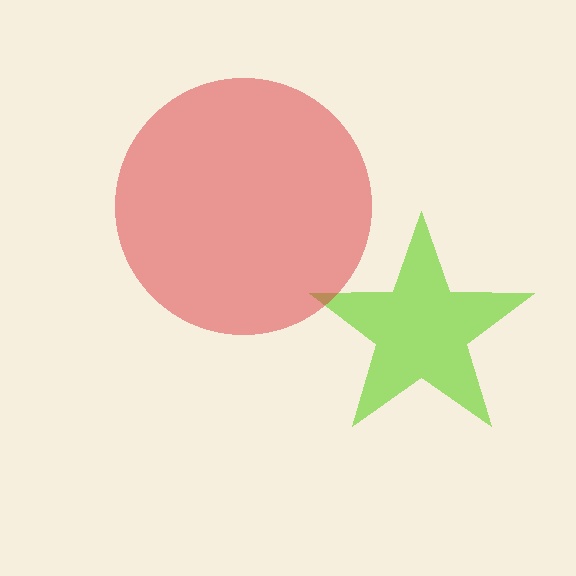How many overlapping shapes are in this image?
There are 2 overlapping shapes in the image.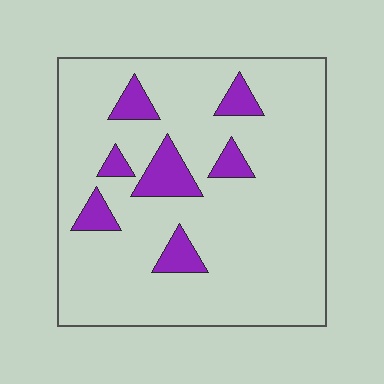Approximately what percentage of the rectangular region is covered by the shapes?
Approximately 15%.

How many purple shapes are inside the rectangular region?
7.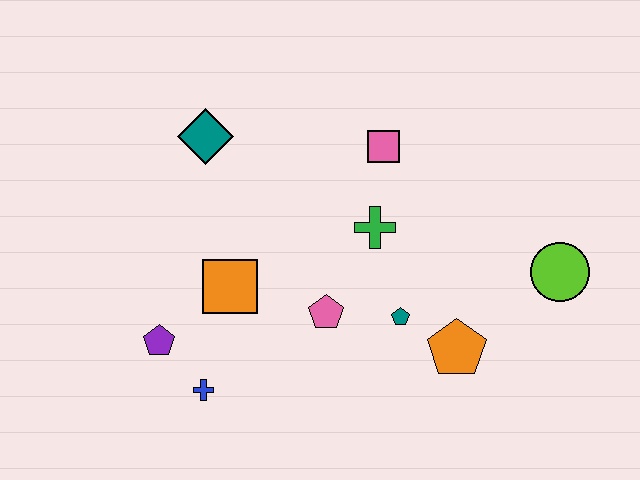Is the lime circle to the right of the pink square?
Yes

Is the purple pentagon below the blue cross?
No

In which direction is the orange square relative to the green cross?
The orange square is to the left of the green cross.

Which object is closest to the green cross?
The pink square is closest to the green cross.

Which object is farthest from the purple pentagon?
The lime circle is farthest from the purple pentagon.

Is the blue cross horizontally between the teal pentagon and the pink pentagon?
No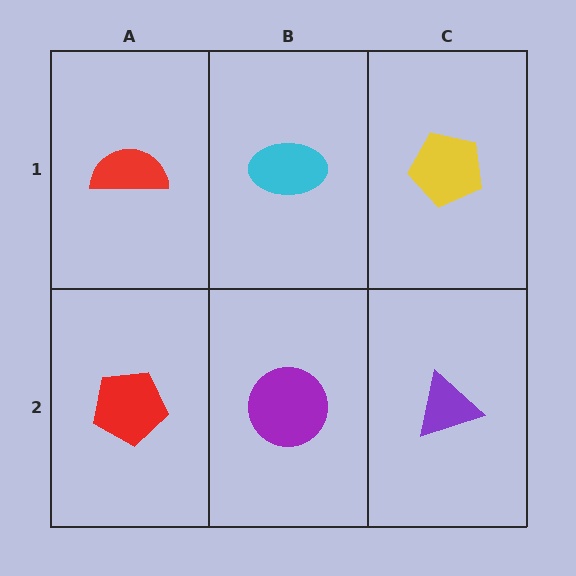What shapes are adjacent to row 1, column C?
A purple triangle (row 2, column C), a cyan ellipse (row 1, column B).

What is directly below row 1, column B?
A purple circle.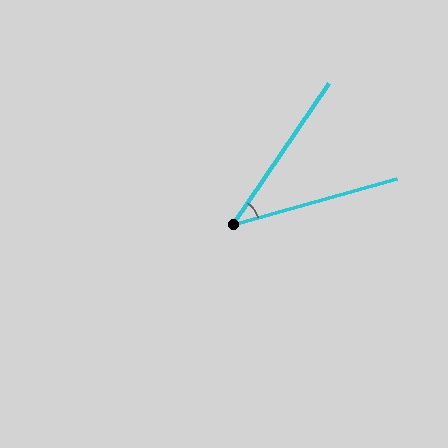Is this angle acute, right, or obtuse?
It is acute.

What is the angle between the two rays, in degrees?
Approximately 40 degrees.